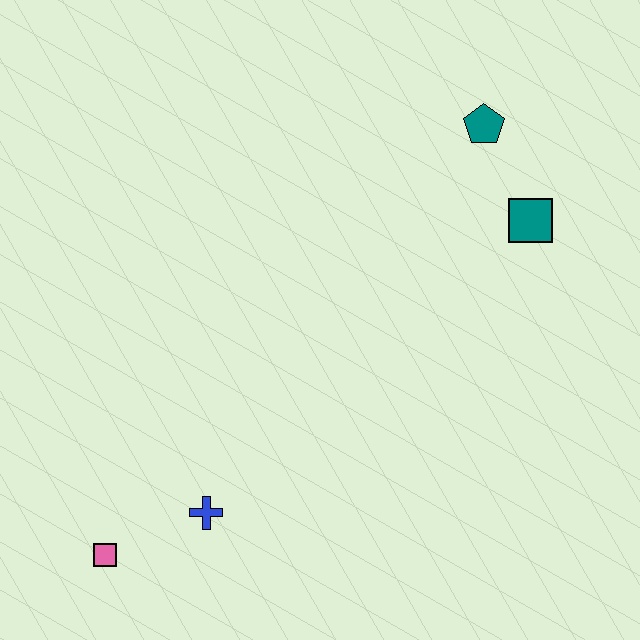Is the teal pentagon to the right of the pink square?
Yes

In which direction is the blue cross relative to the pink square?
The blue cross is to the right of the pink square.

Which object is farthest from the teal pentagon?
The pink square is farthest from the teal pentagon.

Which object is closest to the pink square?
The blue cross is closest to the pink square.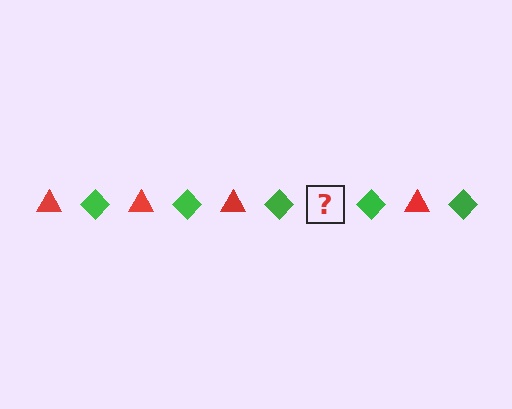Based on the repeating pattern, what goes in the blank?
The blank should be a red triangle.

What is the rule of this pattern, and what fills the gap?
The rule is that the pattern alternates between red triangle and green diamond. The gap should be filled with a red triangle.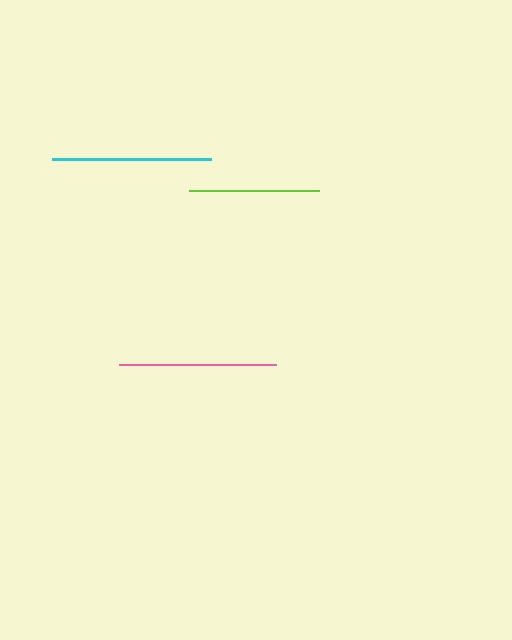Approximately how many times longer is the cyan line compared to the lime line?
The cyan line is approximately 1.2 times the length of the lime line.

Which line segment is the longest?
The cyan line is the longest at approximately 159 pixels.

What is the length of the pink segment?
The pink segment is approximately 157 pixels long.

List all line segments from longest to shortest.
From longest to shortest: cyan, pink, lime.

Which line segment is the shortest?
The lime line is the shortest at approximately 130 pixels.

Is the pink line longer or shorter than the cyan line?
The cyan line is longer than the pink line.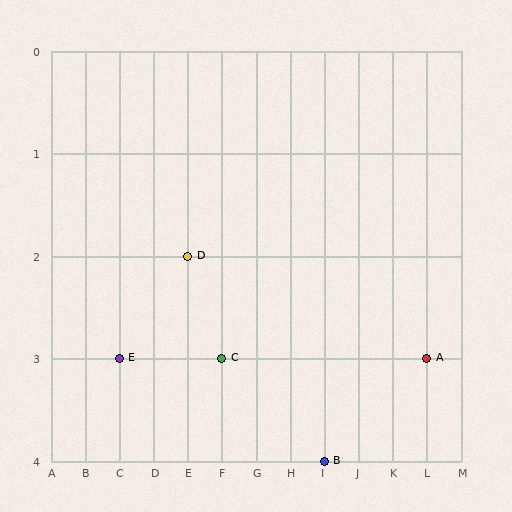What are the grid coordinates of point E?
Point E is at grid coordinates (C, 3).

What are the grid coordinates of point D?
Point D is at grid coordinates (E, 2).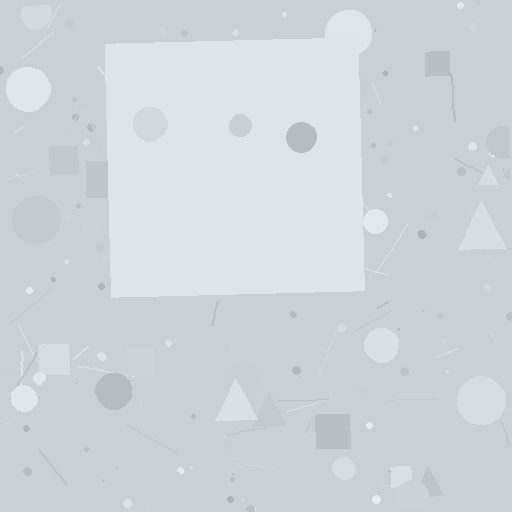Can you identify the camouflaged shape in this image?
The camouflaged shape is a square.